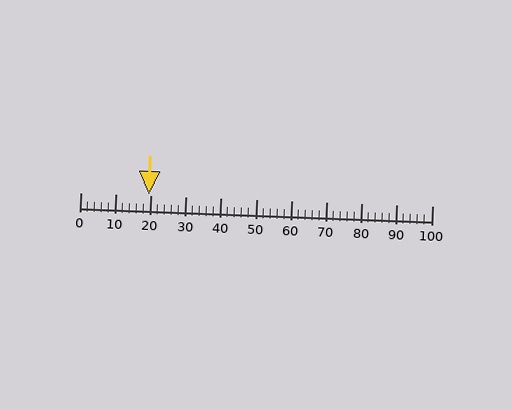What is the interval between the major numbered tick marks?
The major tick marks are spaced 10 units apart.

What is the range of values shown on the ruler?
The ruler shows values from 0 to 100.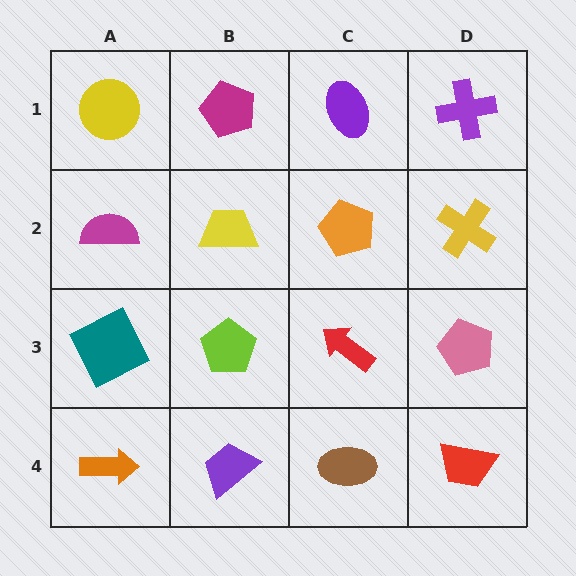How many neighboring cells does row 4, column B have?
3.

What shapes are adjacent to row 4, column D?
A pink pentagon (row 3, column D), a brown ellipse (row 4, column C).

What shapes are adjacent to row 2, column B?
A magenta pentagon (row 1, column B), a lime pentagon (row 3, column B), a magenta semicircle (row 2, column A), an orange pentagon (row 2, column C).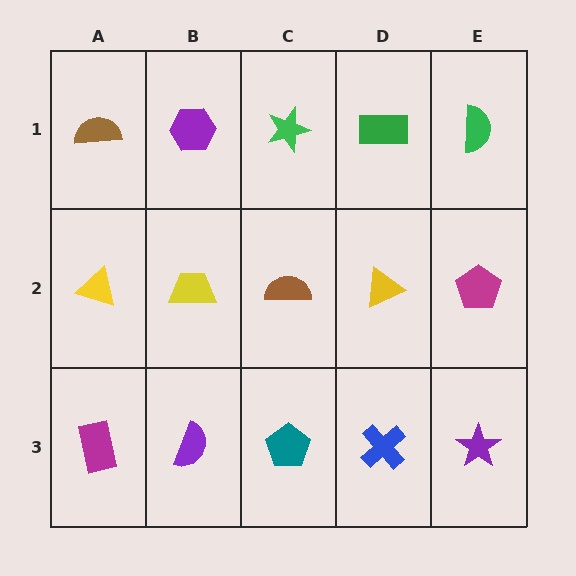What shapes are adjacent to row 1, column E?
A magenta pentagon (row 2, column E), a green rectangle (row 1, column D).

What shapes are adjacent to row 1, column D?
A yellow triangle (row 2, column D), a green star (row 1, column C), a green semicircle (row 1, column E).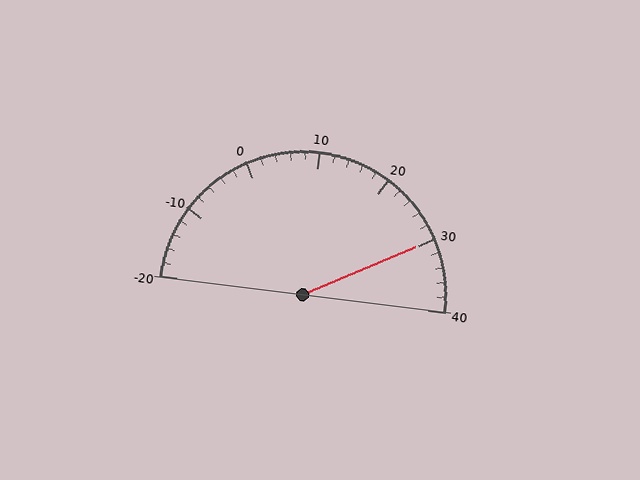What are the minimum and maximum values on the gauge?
The gauge ranges from -20 to 40.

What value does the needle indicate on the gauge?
The needle indicates approximately 30.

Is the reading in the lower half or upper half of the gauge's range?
The reading is in the upper half of the range (-20 to 40).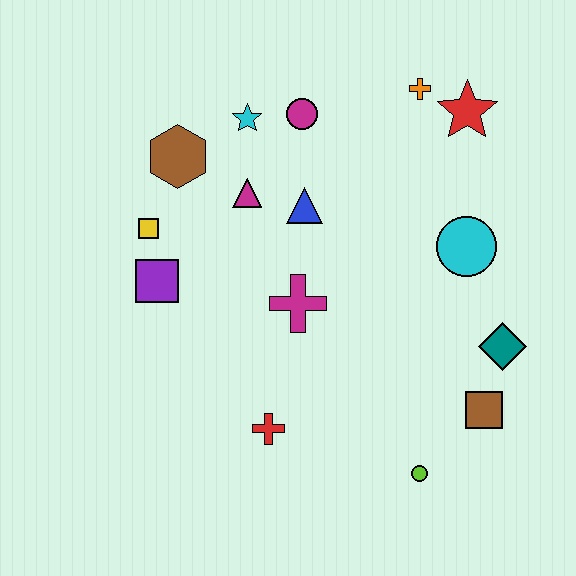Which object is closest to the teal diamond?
The brown square is closest to the teal diamond.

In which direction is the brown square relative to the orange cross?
The brown square is below the orange cross.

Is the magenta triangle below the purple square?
No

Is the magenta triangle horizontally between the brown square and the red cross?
No